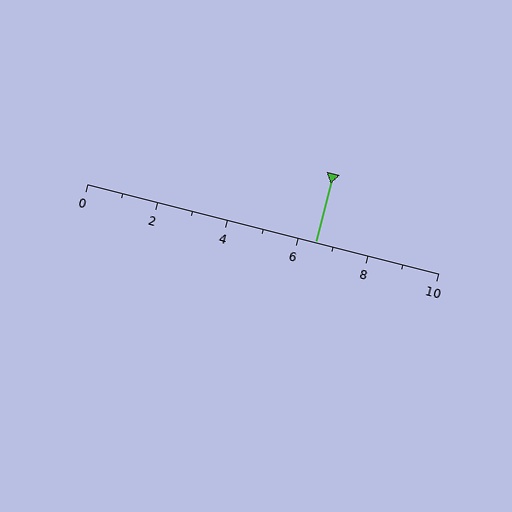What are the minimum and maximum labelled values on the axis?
The axis runs from 0 to 10.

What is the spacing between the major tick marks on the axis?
The major ticks are spaced 2 apart.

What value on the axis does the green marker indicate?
The marker indicates approximately 6.5.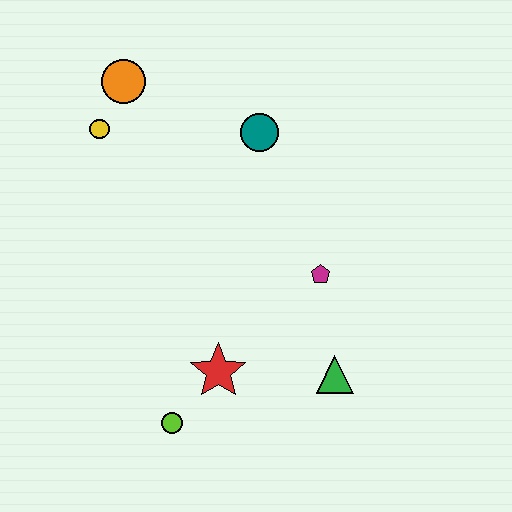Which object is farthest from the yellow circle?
The green triangle is farthest from the yellow circle.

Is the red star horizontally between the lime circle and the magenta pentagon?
Yes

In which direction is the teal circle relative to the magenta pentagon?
The teal circle is above the magenta pentagon.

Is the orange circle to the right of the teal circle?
No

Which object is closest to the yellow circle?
The orange circle is closest to the yellow circle.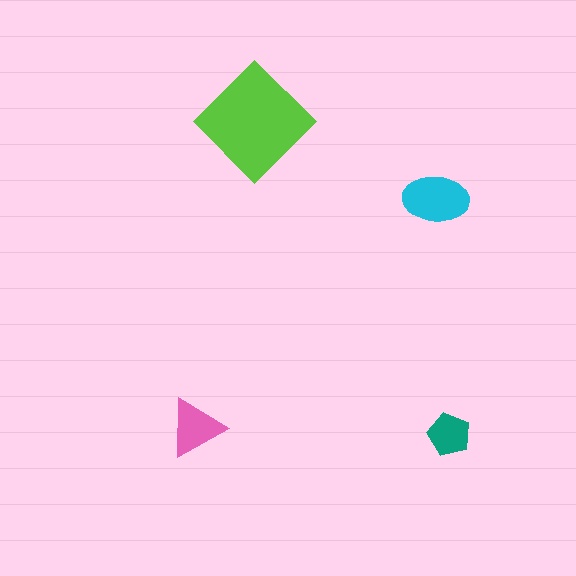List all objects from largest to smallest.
The lime diamond, the cyan ellipse, the pink triangle, the teal pentagon.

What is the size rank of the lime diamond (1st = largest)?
1st.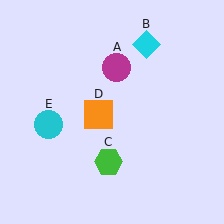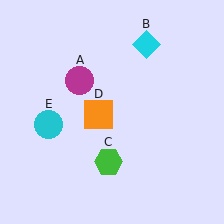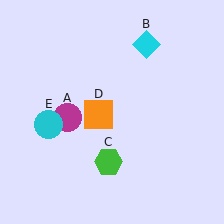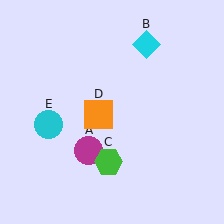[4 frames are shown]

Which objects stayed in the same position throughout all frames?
Cyan diamond (object B) and green hexagon (object C) and orange square (object D) and cyan circle (object E) remained stationary.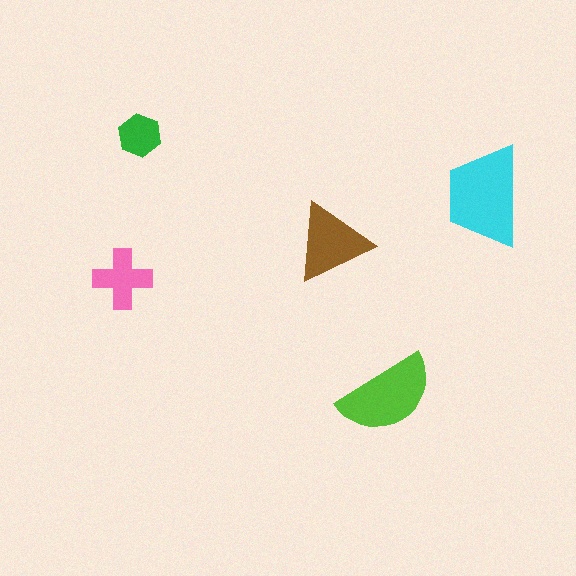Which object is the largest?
The cyan trapezoid.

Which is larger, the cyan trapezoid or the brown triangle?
The cyan trapezoid.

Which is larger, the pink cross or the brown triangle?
The brown triangle.